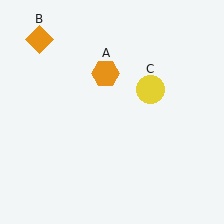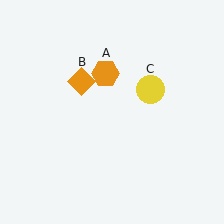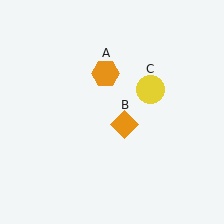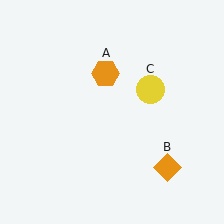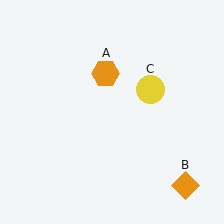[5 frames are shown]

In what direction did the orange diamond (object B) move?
The orange diamond (object B) moved down and to the right.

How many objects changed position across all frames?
1 object changed position: orange diamond (object B).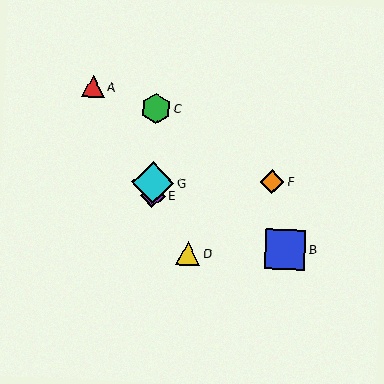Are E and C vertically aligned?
Yes, both are at x≈152.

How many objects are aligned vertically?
3 objects (C, E, G) are aligned vertically.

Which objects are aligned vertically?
Objects C, E, G are aligned vertically.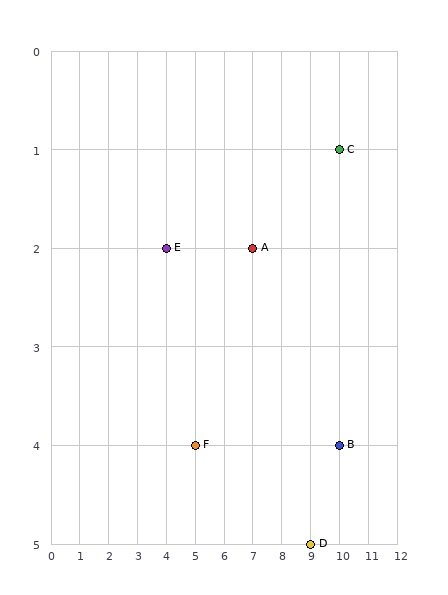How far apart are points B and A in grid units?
Points B and A are 3 columns and 2 rows apart (about 3.6 grid units diagonally).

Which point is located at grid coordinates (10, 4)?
Point B is at (10, 4).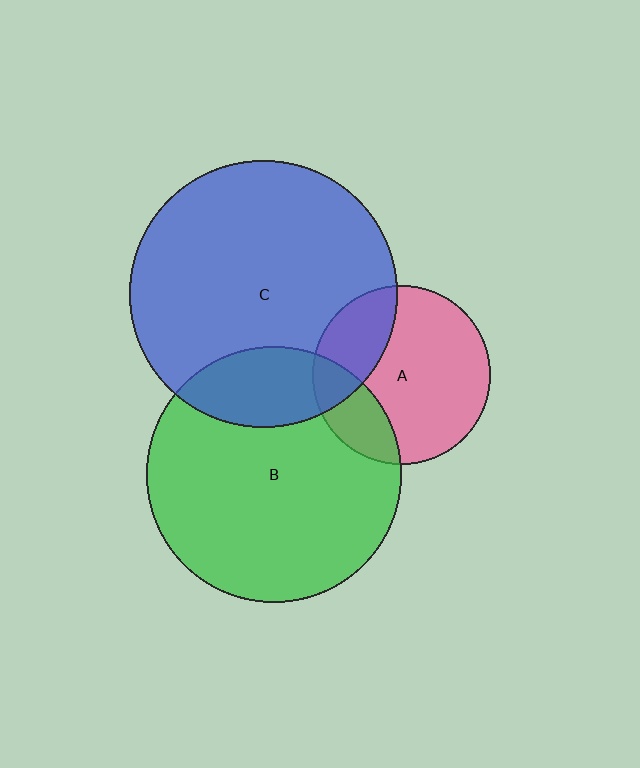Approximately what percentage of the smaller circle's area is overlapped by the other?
Approximately 20%.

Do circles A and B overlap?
Yes.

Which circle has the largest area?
Circle C (blue).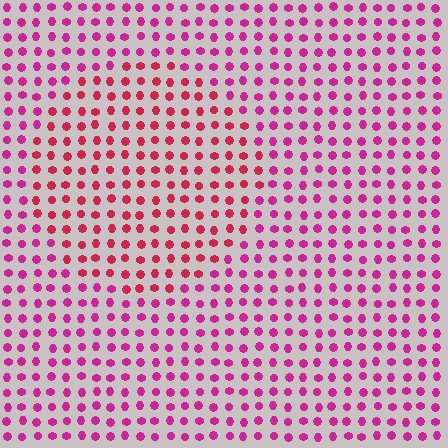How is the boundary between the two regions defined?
The boundary is defined purely by a slight shift in hue (about 27 degrees). Spacing, size, and orientation are identical on both sides.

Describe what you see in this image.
The image is filled with small magenta elements in a uniform arrangement. A circle-shaped region is visible where the elements are tinted to a slightly different hue, forming a subtle color boundary.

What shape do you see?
I see a circle.